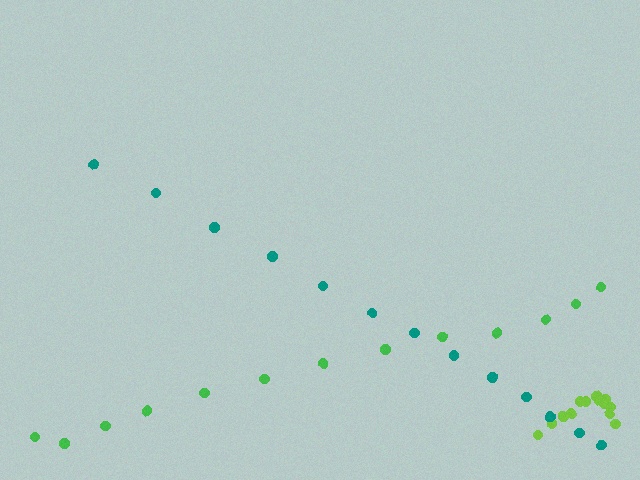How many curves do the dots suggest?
There are 3 distinct paths.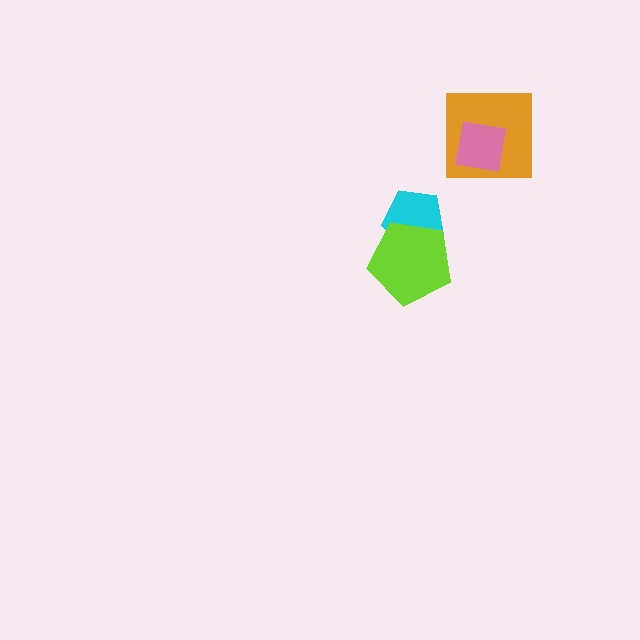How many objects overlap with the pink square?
1 object overlaps with the pink square.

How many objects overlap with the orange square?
1 object overlaps with the orange square.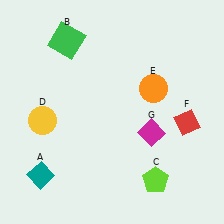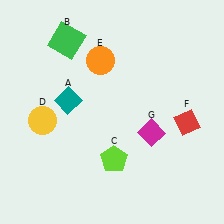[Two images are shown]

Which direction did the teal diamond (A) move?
The teal diamond (A) moved up.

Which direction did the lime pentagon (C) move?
The lime pentagon (C) moved left.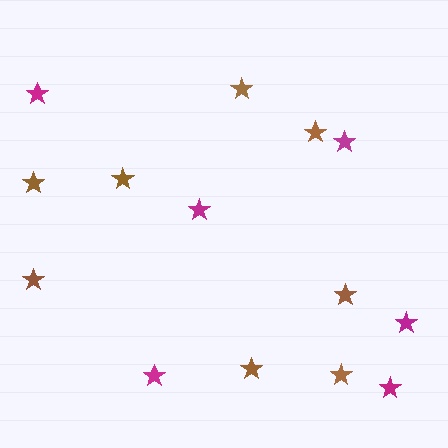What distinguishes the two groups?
There are 2 groups: one group of magenta stars (6) and one group of brown stars (8).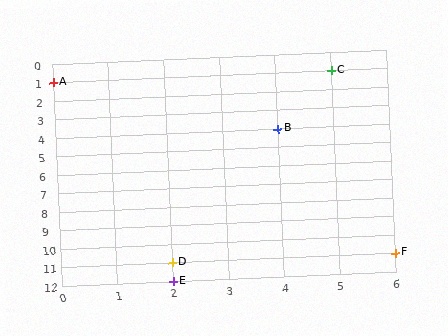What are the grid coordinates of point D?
Point D is at grid coordinates (2, 11).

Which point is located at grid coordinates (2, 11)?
Point D is at (2, 11).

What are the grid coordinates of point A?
Point A is at grid coordinates (0, 1).